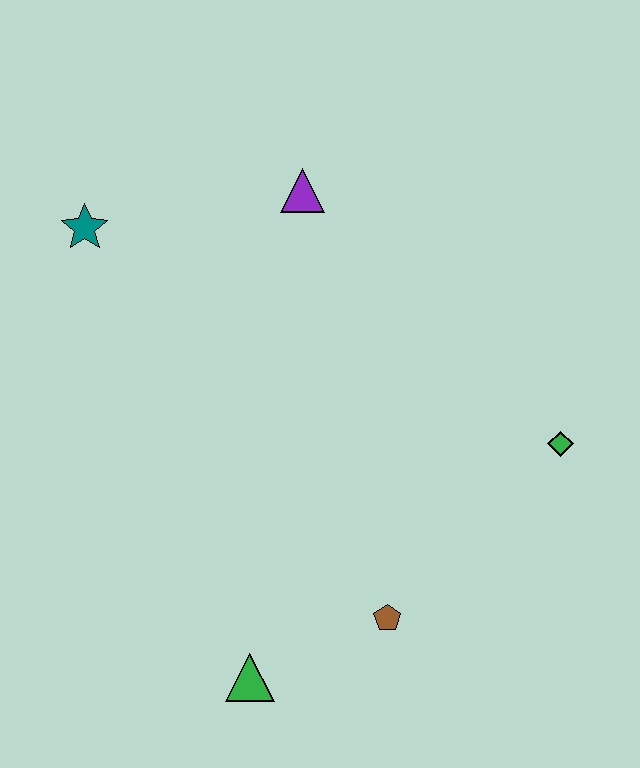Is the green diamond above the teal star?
No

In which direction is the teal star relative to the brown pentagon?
The teal star is above the brown pentagon.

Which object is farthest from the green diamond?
The teal star is farthest from the green diamond.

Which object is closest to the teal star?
The purple triangle is closest to the teal star.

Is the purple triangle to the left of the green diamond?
Yes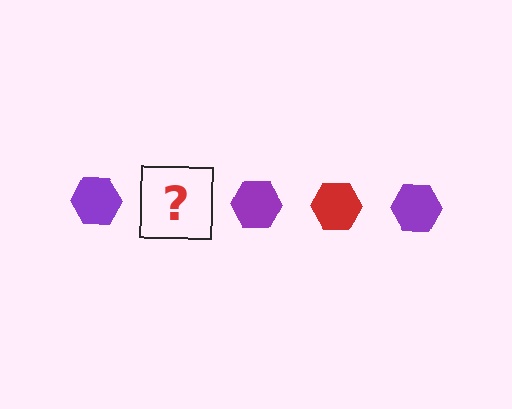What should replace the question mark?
The question mark should be replaced with a red hexagon.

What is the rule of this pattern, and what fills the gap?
The rule is that the pattern cycles through purple, red hexagons. The gap should be filled with a red hexagon.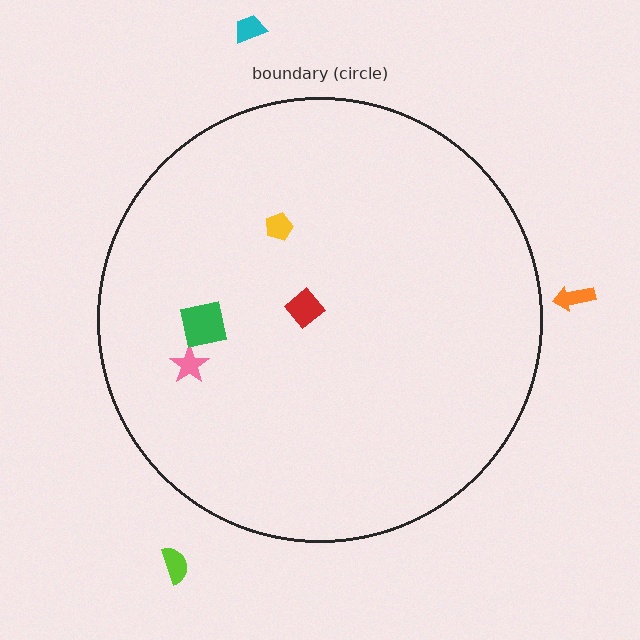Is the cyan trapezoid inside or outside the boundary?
Outside.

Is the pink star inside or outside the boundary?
Inside.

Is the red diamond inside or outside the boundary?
Inside.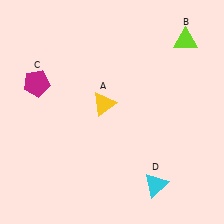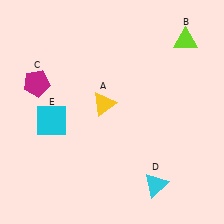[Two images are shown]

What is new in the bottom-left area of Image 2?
A cyan square (E) was added in the bottom-left area of Image 2.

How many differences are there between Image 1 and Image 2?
There is 1 difference between the two images.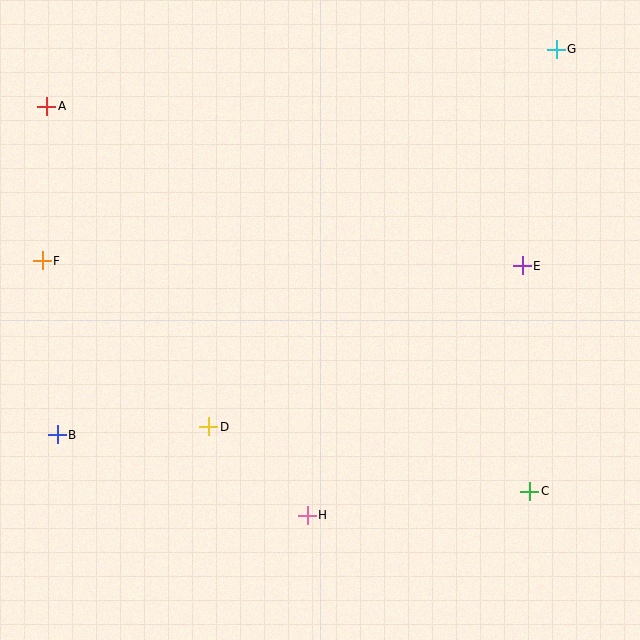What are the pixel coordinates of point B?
Point B is at (57, 435).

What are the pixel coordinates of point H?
Point H is at (308, 515).